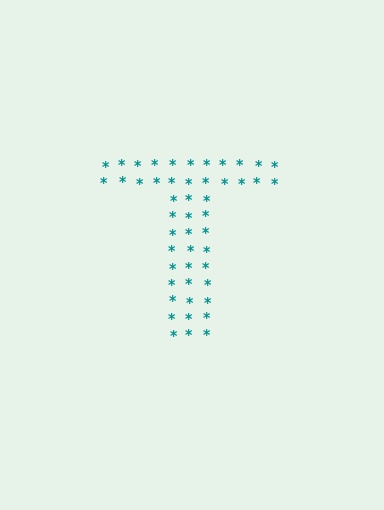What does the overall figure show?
The overall figure shows the letter T.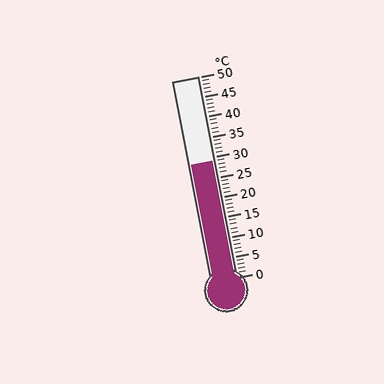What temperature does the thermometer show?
The thermometer shows approximately 29°C.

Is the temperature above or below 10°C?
The temperature is above 10°C.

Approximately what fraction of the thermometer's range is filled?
The thermometer is filled to approximately 60% of its range.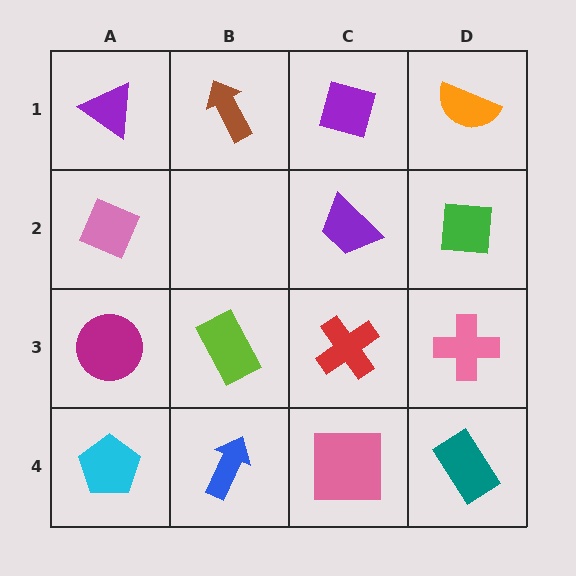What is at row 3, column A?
A magenta circle.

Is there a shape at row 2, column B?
No, that cell is empty.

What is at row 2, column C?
A purple trapezoid.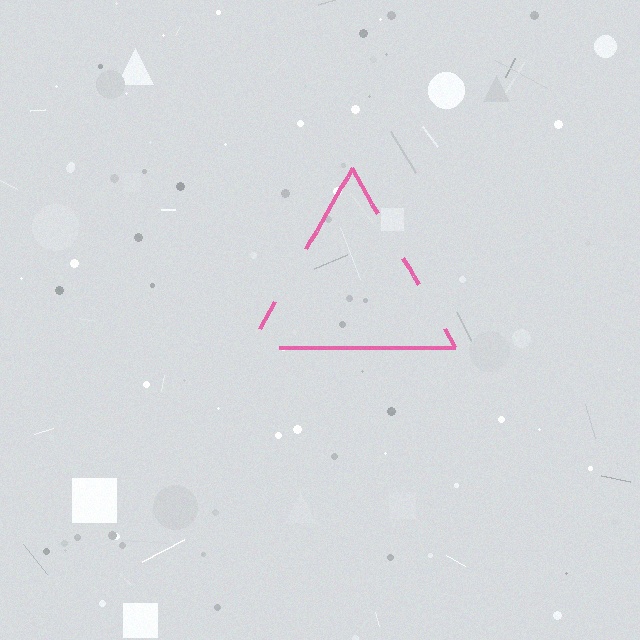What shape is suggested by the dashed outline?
The dashed outline suggests a triangle.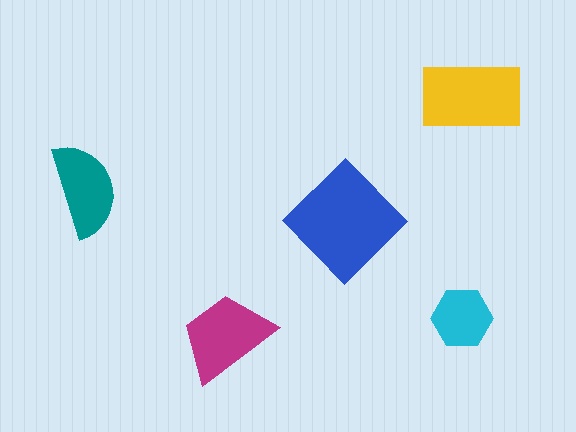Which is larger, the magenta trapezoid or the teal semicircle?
The magenta trapezoid.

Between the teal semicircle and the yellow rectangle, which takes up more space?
The yellow rectangle.